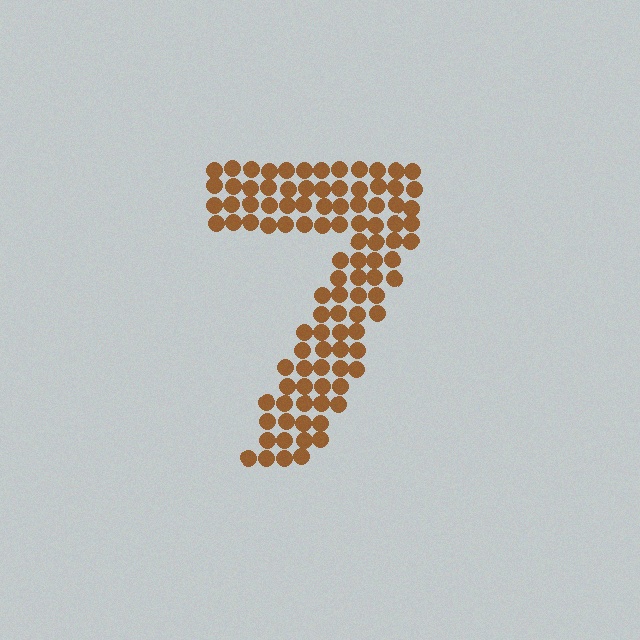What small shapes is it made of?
It is made of small circles.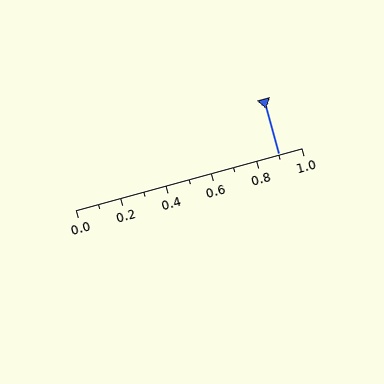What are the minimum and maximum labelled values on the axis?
The axis runs from 0.0 to 1.0.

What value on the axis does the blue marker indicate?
The marker indicates approximately 0.9.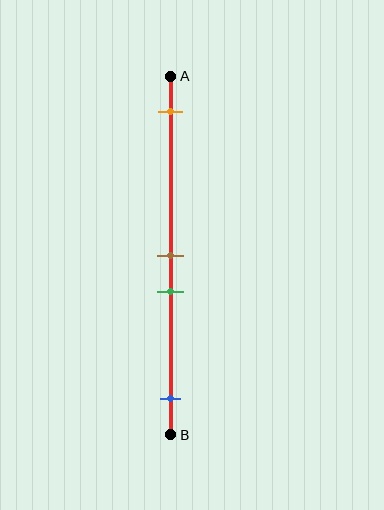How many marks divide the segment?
There are 4 marks dividing the segment.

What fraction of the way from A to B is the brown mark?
The brown mark is approximately 50% (0.5) of the way from A to B.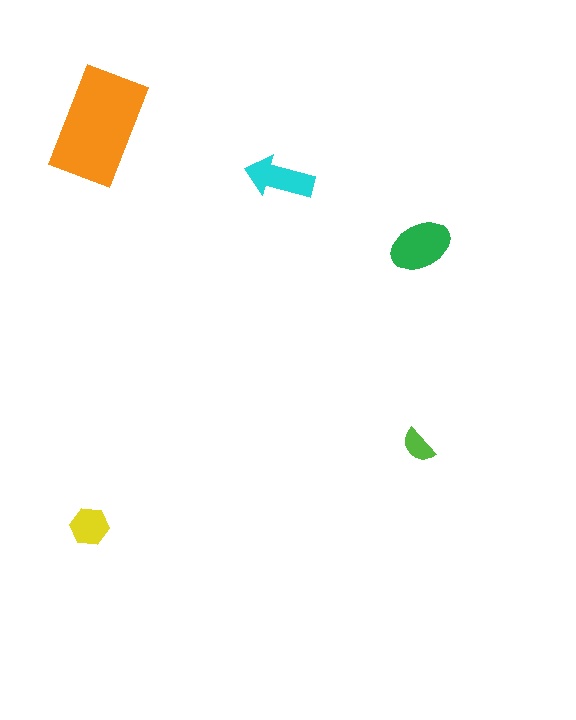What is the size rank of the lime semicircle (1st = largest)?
5th.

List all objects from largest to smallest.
The orange rectangle, the green ellipse, the cyan arrow, the yellow hexagon, the lime semicircle.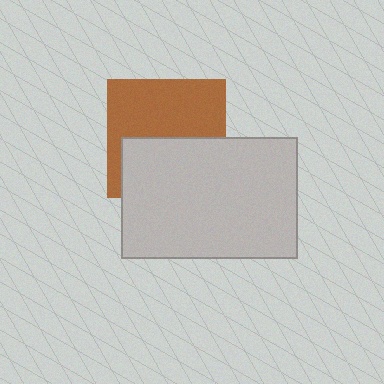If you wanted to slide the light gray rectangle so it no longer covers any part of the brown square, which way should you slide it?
Slide it down — that is the most direct way to separate the two shapes.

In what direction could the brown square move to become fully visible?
The brown square could move up. That would shift it out from behind the light gray rectangle entirely.